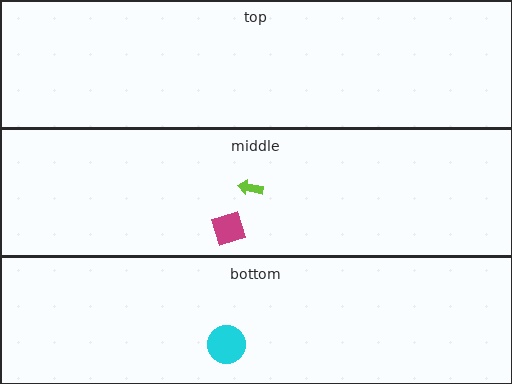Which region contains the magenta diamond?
The middle region.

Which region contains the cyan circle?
The bottom region.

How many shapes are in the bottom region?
1.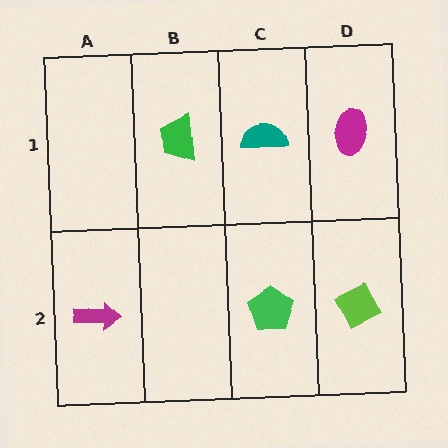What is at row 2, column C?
A green pentagon.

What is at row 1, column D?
A magenta ellipse.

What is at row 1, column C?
A teal semicircle.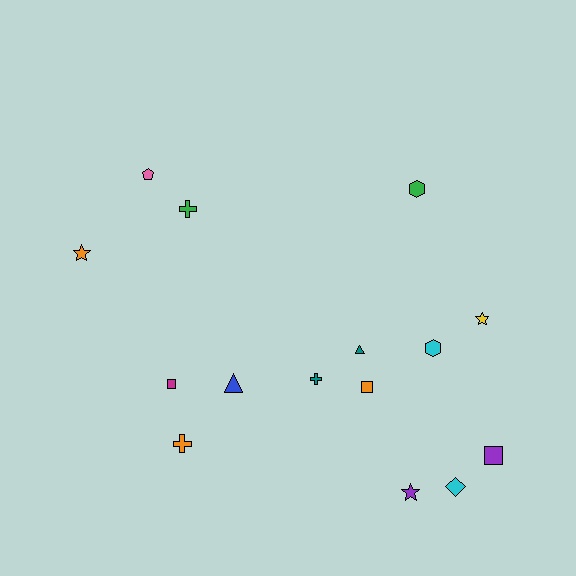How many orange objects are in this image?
There are 3 orange objects.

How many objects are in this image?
There are 15 objects.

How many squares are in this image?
There are 3 squares.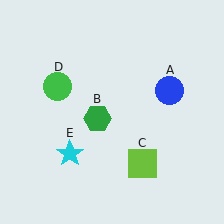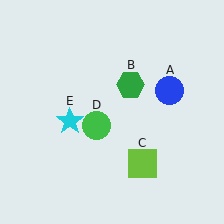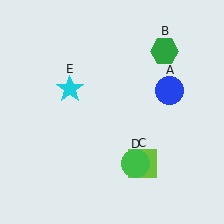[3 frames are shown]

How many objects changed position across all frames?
3 objects changed position: green hexagon (object B), green circle (object D), cyan star (object E).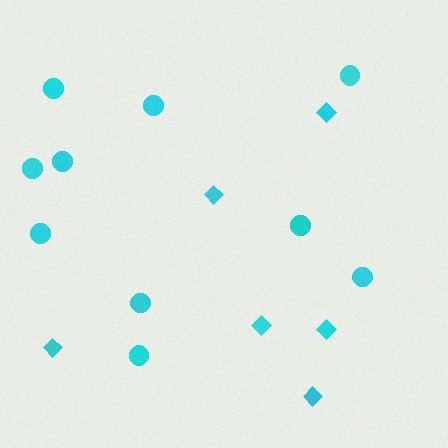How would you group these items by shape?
There are 2 groups: one group of diamonds (6) and one group of circles (10).